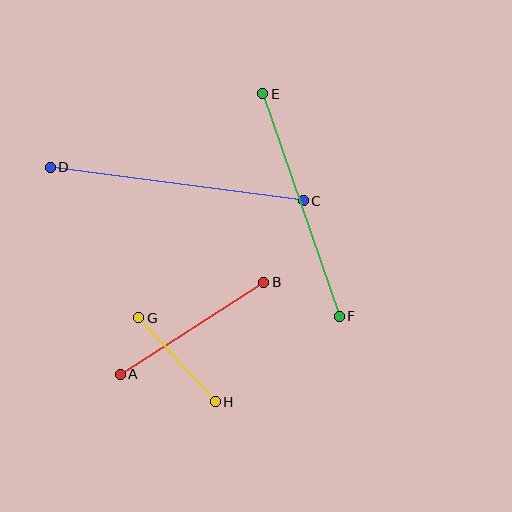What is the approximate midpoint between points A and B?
The midpoint is at approximately (192, 328) pixels.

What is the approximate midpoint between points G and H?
The midpoint is at approximately (177, 360) pixels.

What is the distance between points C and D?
The distance is approximately 255 pixels.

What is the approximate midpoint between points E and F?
The midpoint is at approximately (301, 205) pixels.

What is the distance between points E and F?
The distance is approximately 235 pixels.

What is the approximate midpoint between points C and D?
The midpoint is at approximately (177, 184) pixels.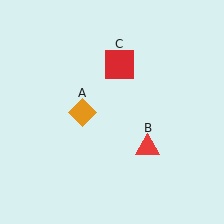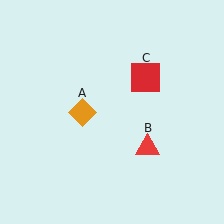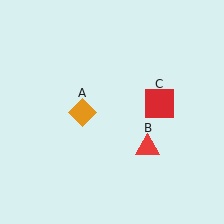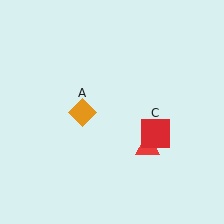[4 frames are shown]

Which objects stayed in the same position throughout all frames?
Orange diamond (object A) and red triangle (object B) remained stationary.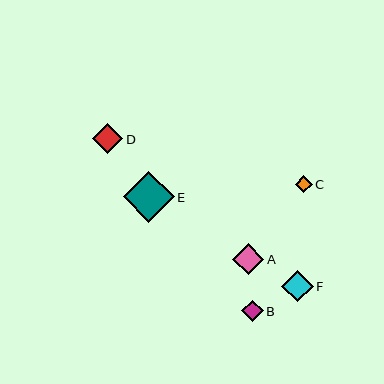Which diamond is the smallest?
Diamond C is the smallest with a size of approximately 17 pixels.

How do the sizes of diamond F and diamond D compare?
Diamond F and diamond D are approximately the same size.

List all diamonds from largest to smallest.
From largest to smallest: E, F, A, D, B, C.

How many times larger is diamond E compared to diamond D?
Diamond E is approximately 1.7 times the size of diamond D.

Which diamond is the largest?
Diamond E is the largest with a size of approximately 51 pixels.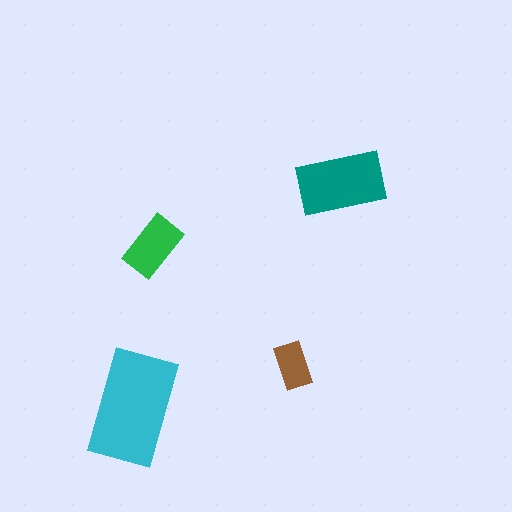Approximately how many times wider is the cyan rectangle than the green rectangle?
About 2 times wider.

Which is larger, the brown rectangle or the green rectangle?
The green one.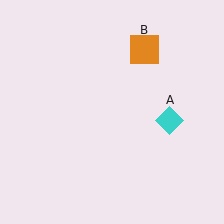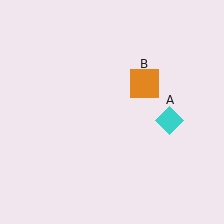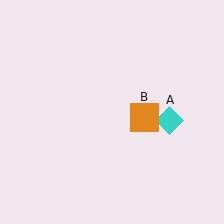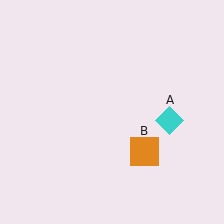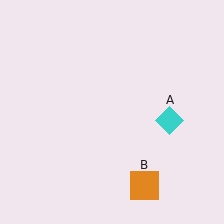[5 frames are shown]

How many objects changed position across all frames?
1 object changed position: orange square (object B).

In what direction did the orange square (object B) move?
The orange square (object B) moved down.